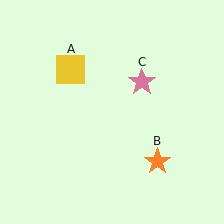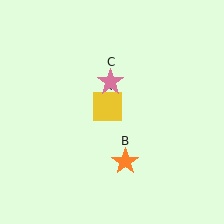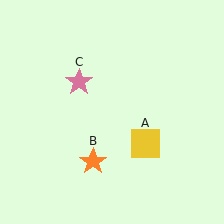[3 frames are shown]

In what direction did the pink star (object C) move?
The pink star (object C) moved left.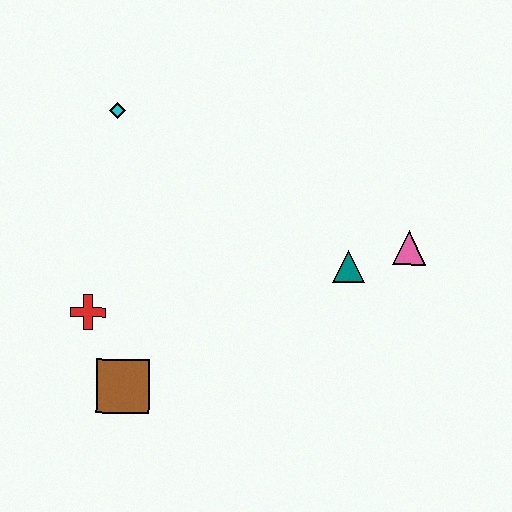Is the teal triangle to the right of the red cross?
Yes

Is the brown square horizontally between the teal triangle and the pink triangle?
No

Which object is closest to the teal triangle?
The pink triangle is closest to the teal triangle.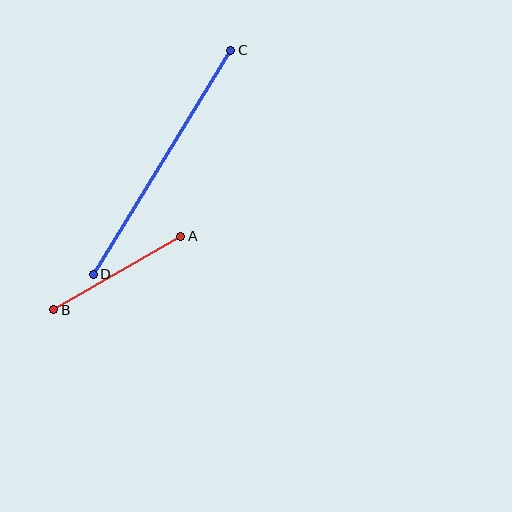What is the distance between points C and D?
The distance is approximately 263 pixels.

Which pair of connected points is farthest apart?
Points C and D are farthest apart.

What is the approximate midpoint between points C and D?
The midpoint is at approximately (162, 162) pixels.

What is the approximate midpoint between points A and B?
The midpoint is at approximately (117, 273) pixels.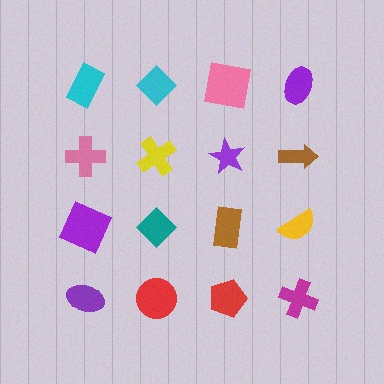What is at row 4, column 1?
A purple ellipse.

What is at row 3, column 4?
A yellow semicircle.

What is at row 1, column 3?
A pink square.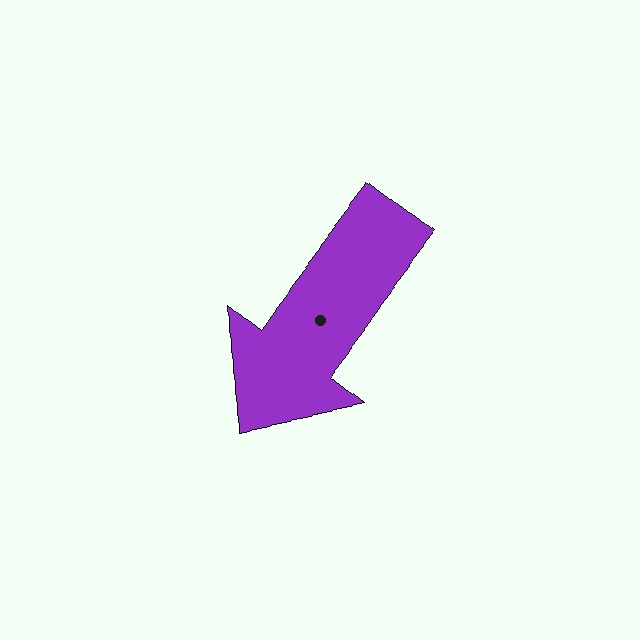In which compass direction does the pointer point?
Southwest.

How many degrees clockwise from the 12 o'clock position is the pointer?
Approximately 218 degrees.